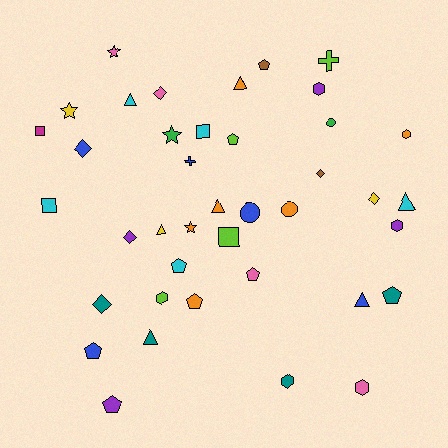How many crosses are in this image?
There are 2 crosses.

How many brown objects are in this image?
There are 2 brown objects.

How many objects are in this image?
There are 40 objects.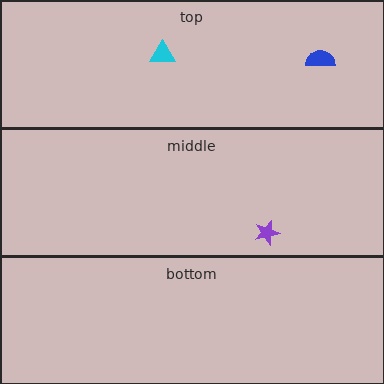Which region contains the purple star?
The middle region.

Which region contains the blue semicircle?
The top region.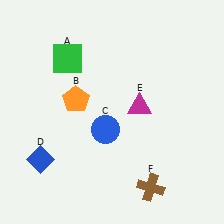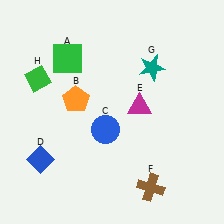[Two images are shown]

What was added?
A teal star (G), a green diamond (H) were added in Image 2.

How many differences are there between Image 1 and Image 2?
There are 2 differences between the two images.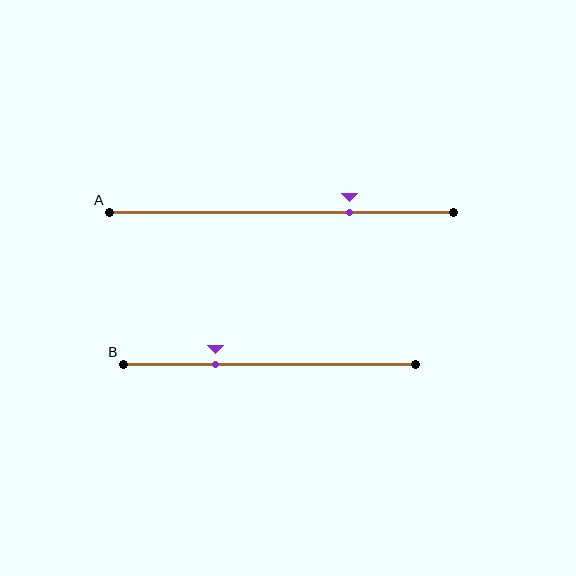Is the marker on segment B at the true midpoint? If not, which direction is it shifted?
No, the marker on segment B is shifted to the left by about 19% of the segment length.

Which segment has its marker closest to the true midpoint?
Segment B has its marker closest to the true midpoint.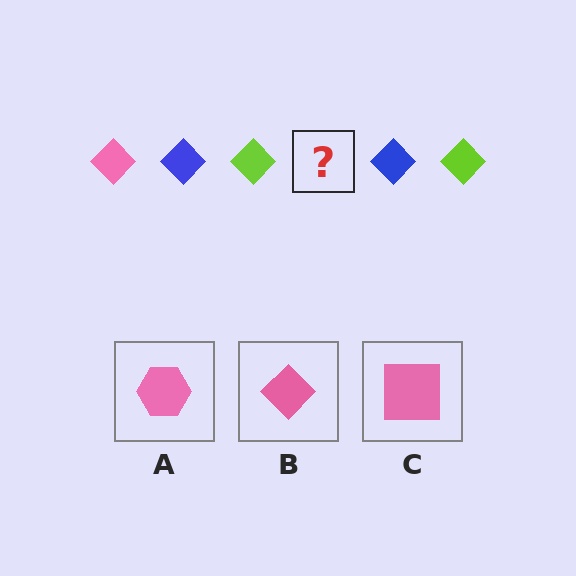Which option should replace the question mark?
Option B.